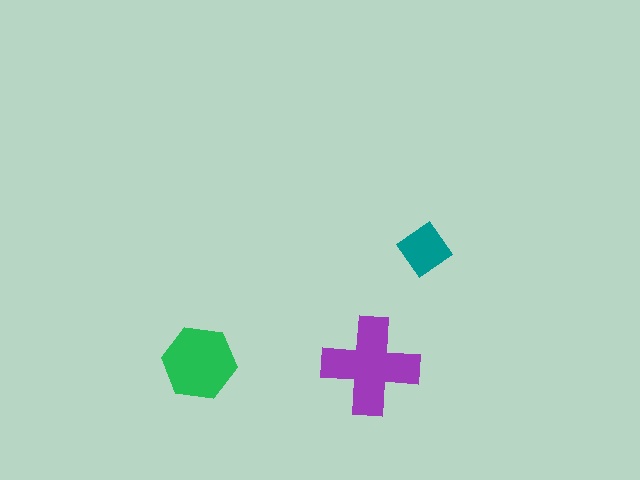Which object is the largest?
The purple cross.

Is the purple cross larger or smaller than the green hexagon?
Larger.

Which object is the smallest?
The teal diamond.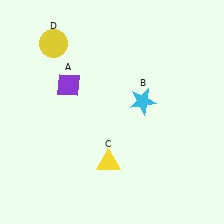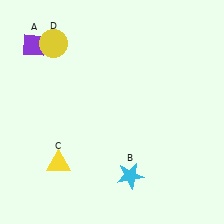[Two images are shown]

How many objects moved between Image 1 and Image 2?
3 objects moved between the two images.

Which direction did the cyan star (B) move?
The cyan star (B) moved down.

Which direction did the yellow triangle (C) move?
The yellow triangle (C) moved left.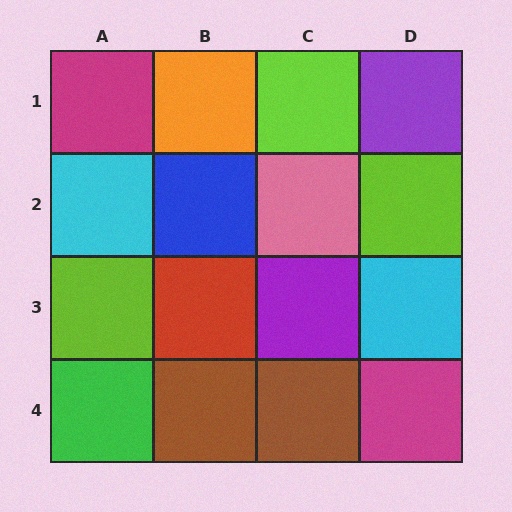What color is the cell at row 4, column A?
Green.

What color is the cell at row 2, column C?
Pink.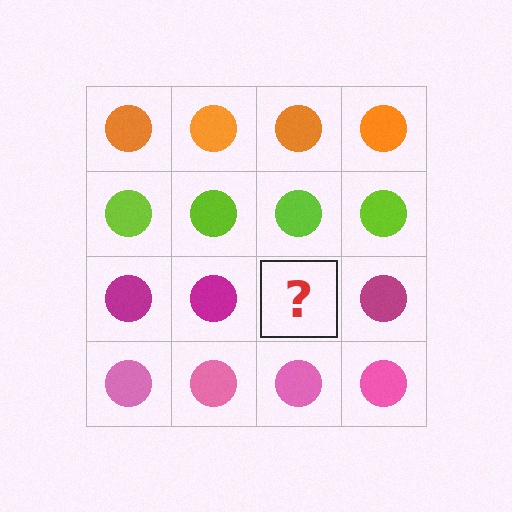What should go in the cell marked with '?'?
The missing cell should contain a magenta circle.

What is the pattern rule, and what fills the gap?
The rule is that each row has a consistent color. The gap should be filled with a magenta circle.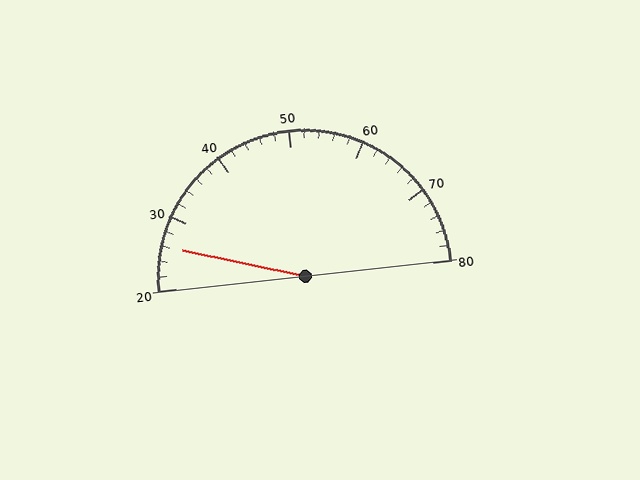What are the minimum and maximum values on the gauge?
The gauge ranges from 20 to 80.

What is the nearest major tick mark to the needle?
The nearest major tick mark is 30.